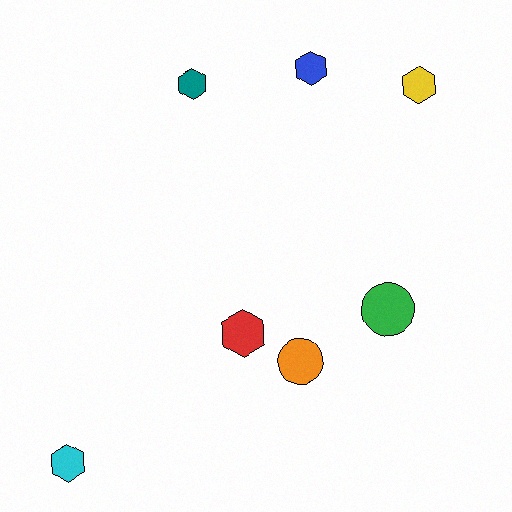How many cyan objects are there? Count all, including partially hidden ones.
There is 1 cyan object.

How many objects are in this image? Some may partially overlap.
There are 7 objects.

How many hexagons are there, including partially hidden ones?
There are 5 hexagons.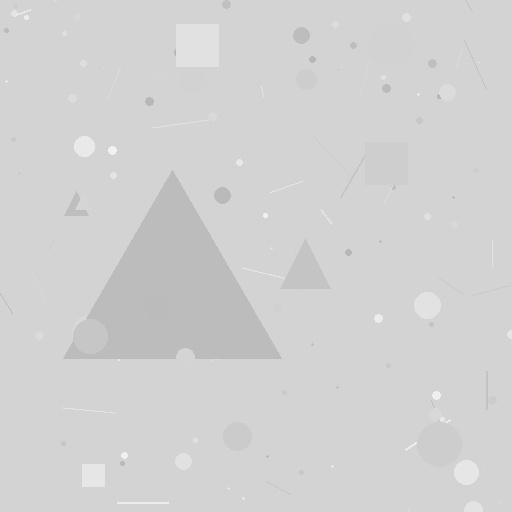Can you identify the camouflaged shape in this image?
The camouflaged shape is a triangle.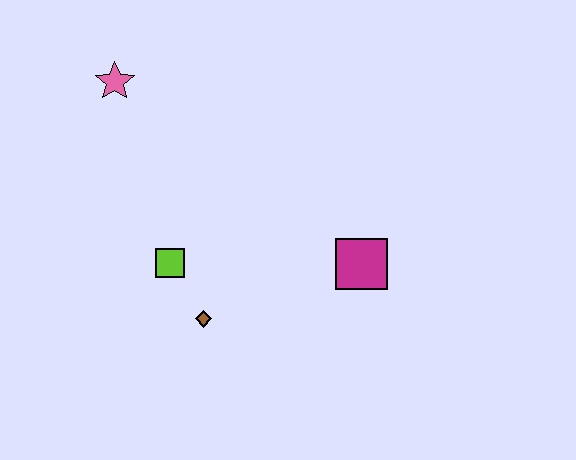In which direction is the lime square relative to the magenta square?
The lime square is to the left of the magenta square.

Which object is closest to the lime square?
The brown diamond is closest to the lime square.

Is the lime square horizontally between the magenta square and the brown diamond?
No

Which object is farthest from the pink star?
The magenta square is farthest from the pink star.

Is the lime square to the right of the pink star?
Yes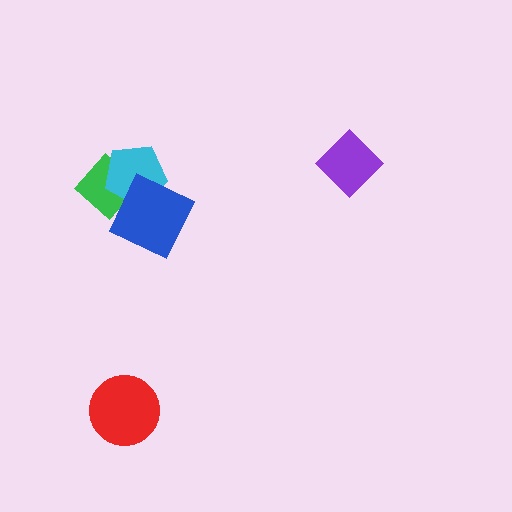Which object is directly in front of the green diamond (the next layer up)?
The cyan pentagon is directly in front of the green diamond.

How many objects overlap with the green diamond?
2 objects overlap with the green diamond.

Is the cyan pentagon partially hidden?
Yes, it is partially covered by another shape.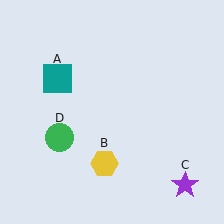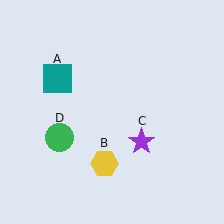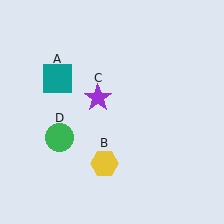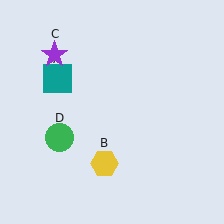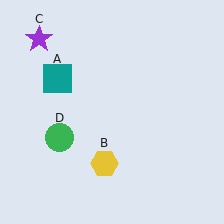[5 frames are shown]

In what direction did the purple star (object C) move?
The purple star (object C) moved up and to the left.